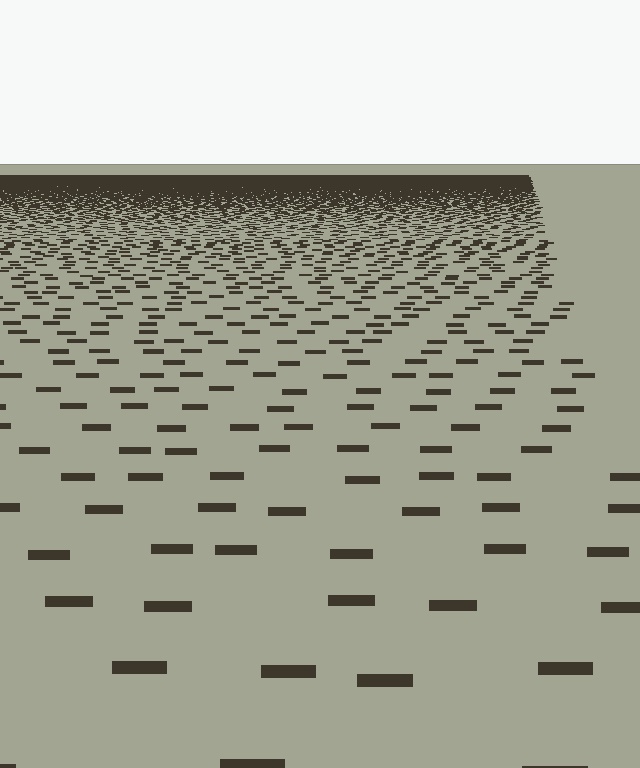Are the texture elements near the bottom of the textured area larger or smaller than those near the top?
Larger. Near the bottom, elements are closer to the viewer and appear at a bigger on-screen size.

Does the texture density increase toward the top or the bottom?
Density increases toward the top.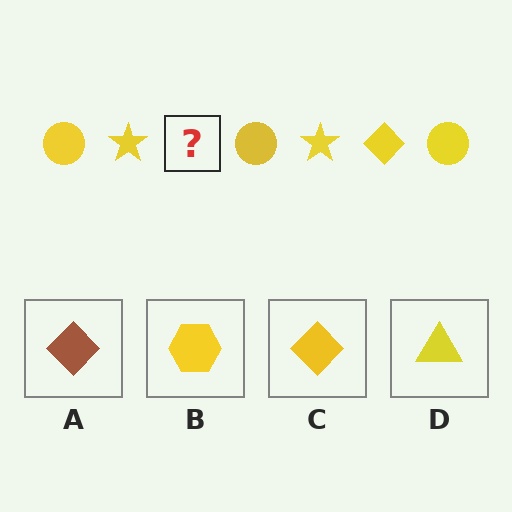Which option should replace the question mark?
Option C.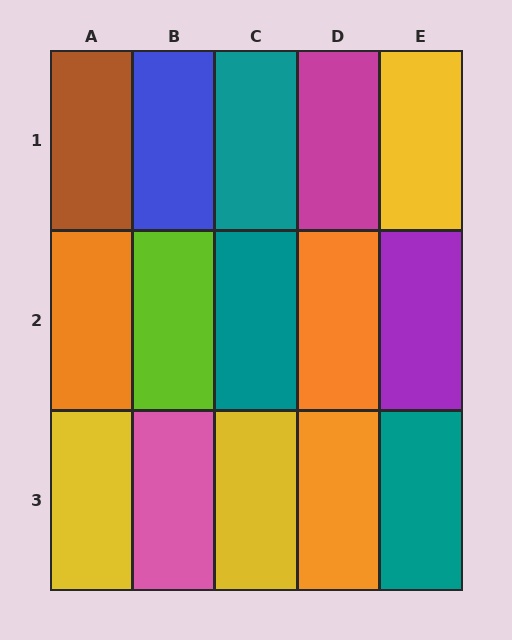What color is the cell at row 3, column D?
Orange.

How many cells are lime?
1 cell is lime.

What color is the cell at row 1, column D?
Magenta.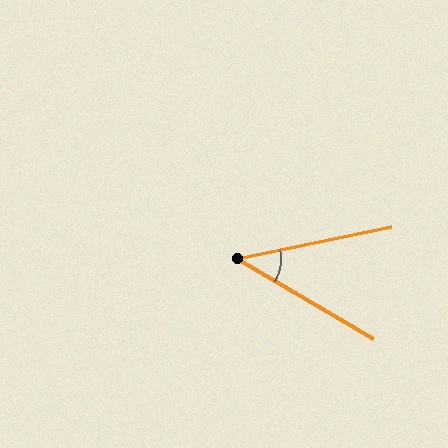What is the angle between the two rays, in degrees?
Approximately 42 degrees.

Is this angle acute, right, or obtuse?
It is acute.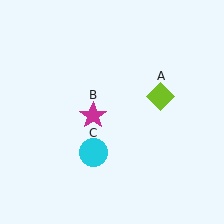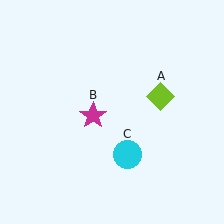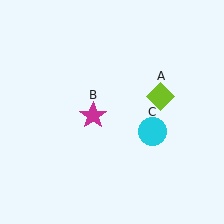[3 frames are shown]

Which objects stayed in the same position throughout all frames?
Lime diamond (object A) and magenta star (object B) remained stationary.